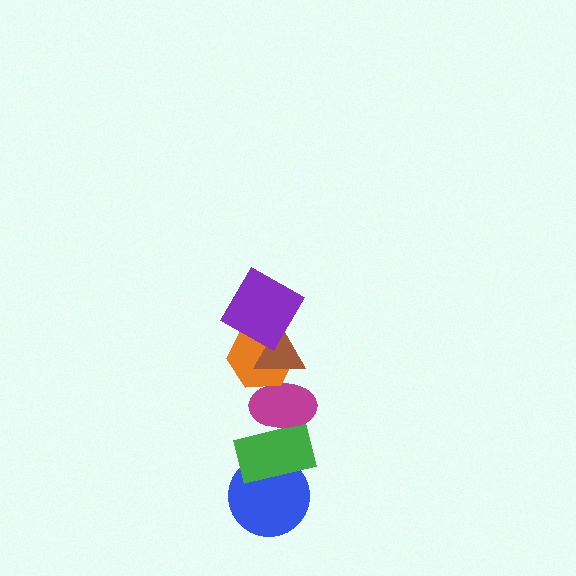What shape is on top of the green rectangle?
The magenta ellipse is on top of the green rectangle.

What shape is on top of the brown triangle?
The purple square is on top of the brown triangle.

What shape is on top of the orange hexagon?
The brown triangle is on top of the orange hexagon.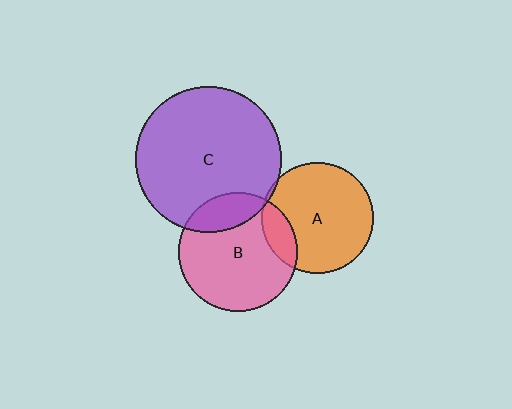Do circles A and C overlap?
Yes.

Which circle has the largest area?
Circle C (purple).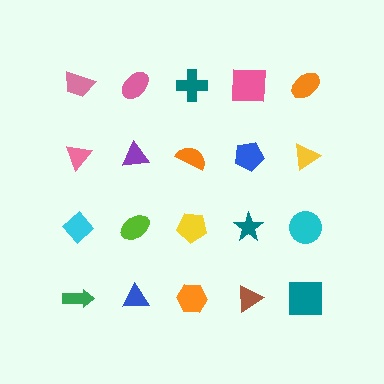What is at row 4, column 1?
A green arrow.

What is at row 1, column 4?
A pink square.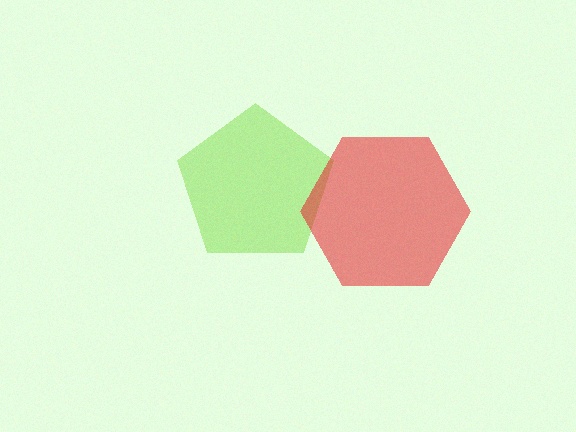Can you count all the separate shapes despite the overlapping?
Yes, there are 2 separate shapes.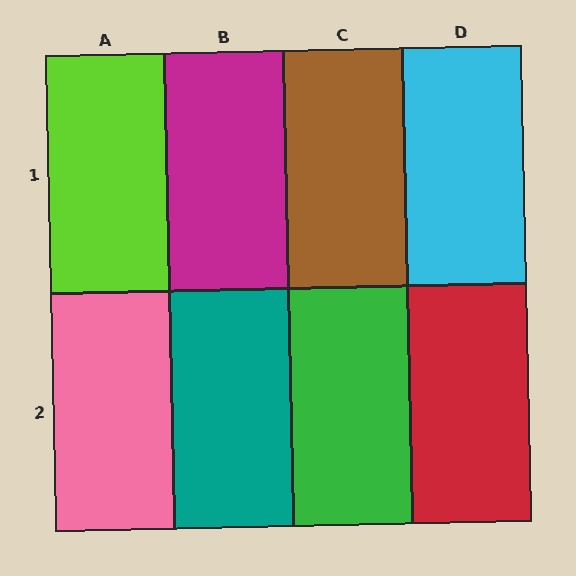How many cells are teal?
1 cell is teal.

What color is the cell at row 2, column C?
Green.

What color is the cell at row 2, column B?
Teal.